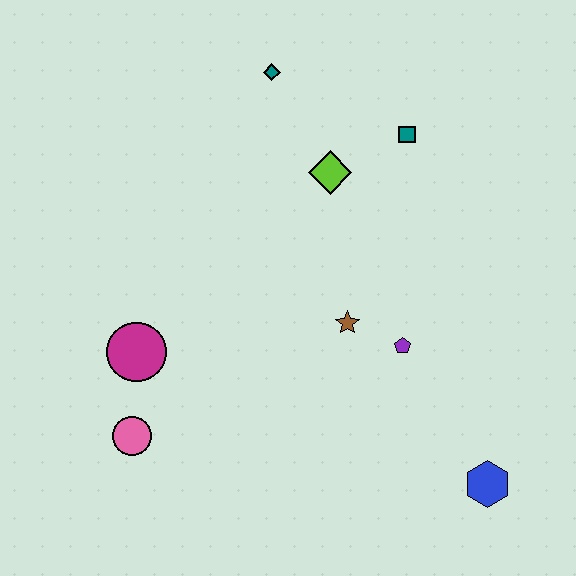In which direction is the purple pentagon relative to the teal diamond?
The purple pentagon is below the teal diamond.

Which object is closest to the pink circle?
The magenta circle is closest to the pink circle.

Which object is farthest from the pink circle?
The teal square is farthest from the pink circle.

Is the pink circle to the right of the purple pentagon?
No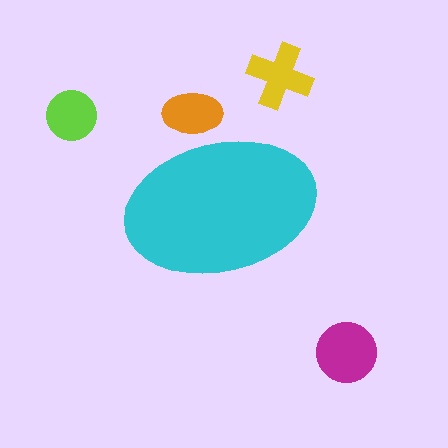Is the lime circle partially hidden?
No, the lime circle is fully visible.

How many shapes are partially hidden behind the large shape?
1 shape is partially hidden.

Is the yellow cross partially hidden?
No, the yellow cross is fully visible.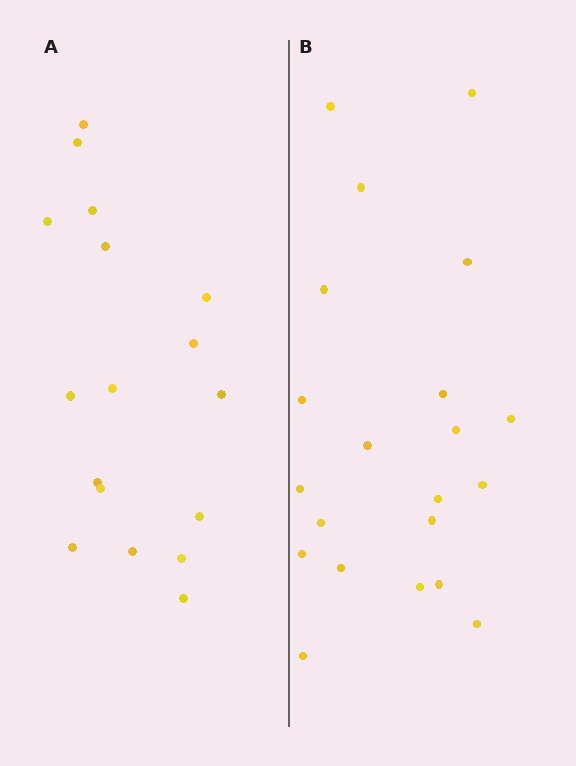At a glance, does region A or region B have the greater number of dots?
Region B (the right region) has more dots.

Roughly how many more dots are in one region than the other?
Region B has about 4 more dots than region A.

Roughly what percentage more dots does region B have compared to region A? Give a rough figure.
About 25% more.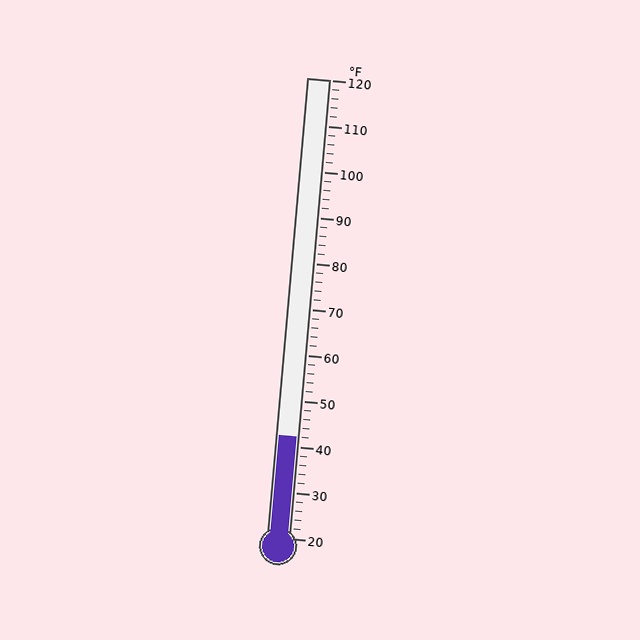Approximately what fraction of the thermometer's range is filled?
The thermometer is filled to approximately 20% of its range.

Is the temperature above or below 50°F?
The temperature is below 50°F.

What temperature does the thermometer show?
The thermometer shows approximately 42°F.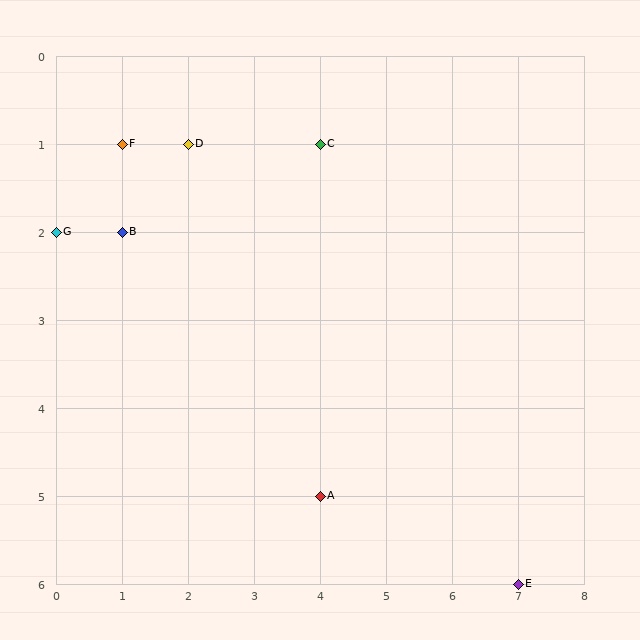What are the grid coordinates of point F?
Point F is at grid coordinates (1, 1).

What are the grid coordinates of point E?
Point E is at grid coordinates (7, 6).